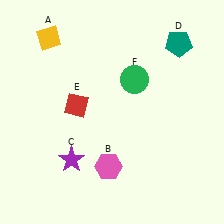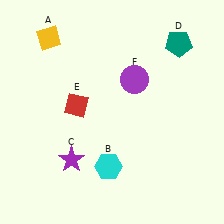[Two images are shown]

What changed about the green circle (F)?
In Image 1, F is green. In Image 2, it changed to purple.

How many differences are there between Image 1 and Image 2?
There are 2 differences between the two images.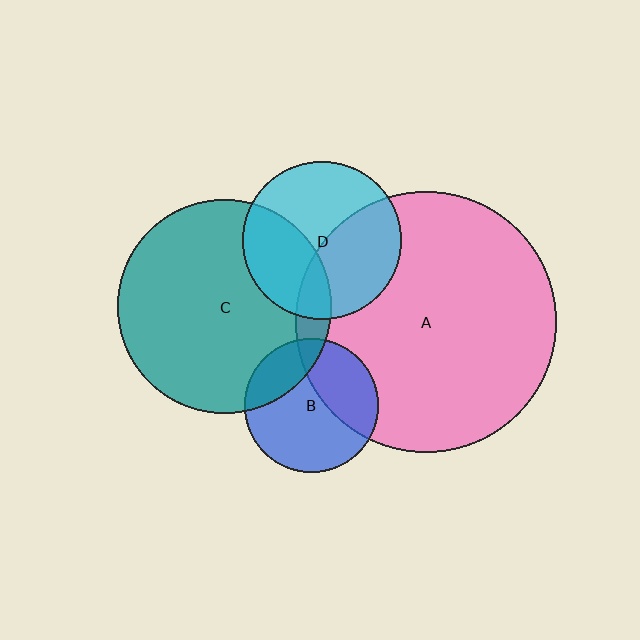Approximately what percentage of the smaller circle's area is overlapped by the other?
Approximately 25%.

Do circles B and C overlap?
Yes.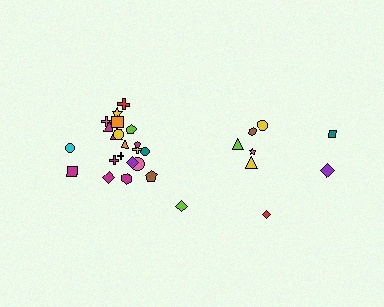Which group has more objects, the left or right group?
The left group.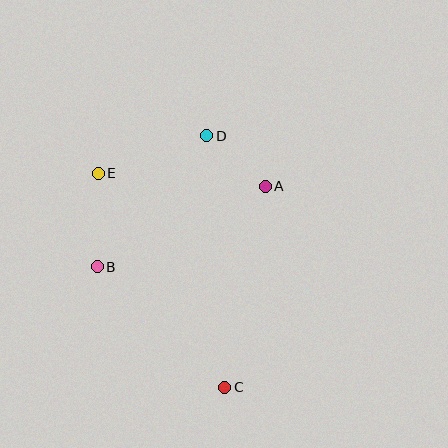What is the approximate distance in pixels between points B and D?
The distance between B and D is approximately 171 pixels.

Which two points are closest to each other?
Points A and D are closest to each other.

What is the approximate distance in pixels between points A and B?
The distance between A and B is approximately 186 pixels.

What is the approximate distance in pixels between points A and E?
The distance between A and E is approximately 168 pixels.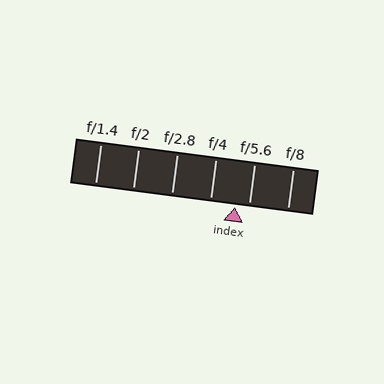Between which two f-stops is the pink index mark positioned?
The index mark is between f/4 and f/5.6.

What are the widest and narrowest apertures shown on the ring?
The widest aperture shown is f/1.4 and the narrowest is f/8.